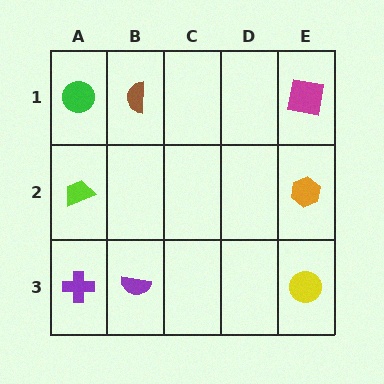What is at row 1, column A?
A green circle.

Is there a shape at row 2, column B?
No, that cell is empty.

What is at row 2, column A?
A lime trapezoid.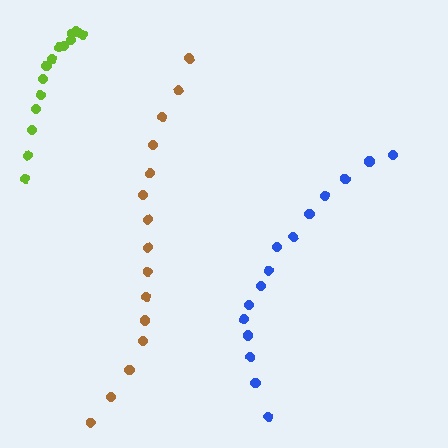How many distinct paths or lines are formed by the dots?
There are 3 distinct paths.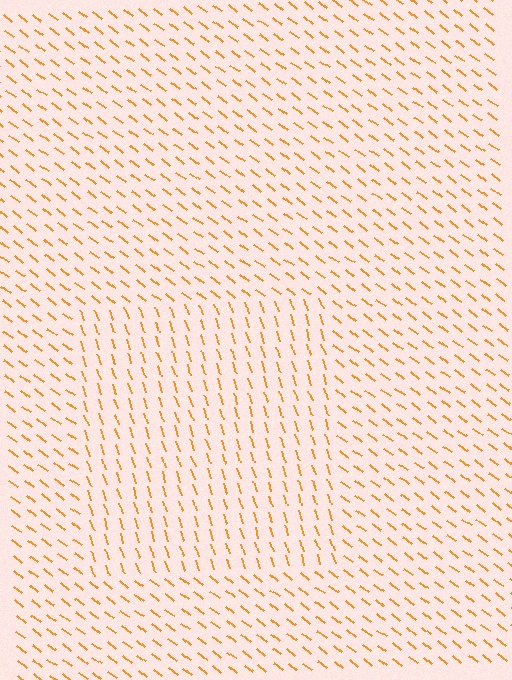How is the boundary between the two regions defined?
The boundary is defined purely by a change in line orientation (approximately 35 degrees difference). All lines are the same color and thickness.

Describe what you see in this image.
The image is filled with small orange line segments. A rectangle region in the image has lines oriented differently from the surrounding lines, creating a visible texture boundary.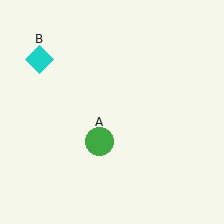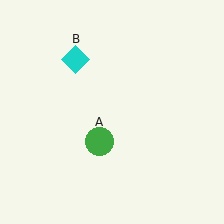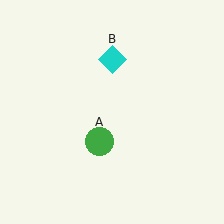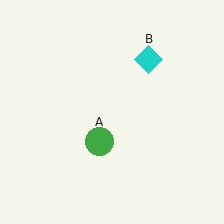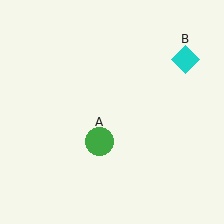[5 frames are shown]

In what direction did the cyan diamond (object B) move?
The cyan diamond (object B) moved right.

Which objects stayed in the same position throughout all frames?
Green circle (object A) remained stationary.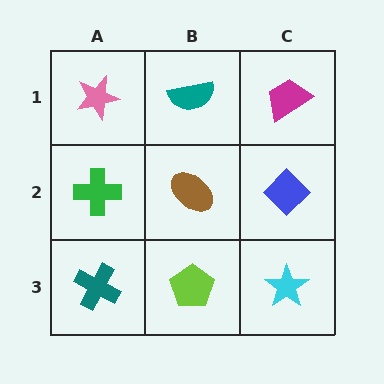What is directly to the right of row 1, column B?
A magenta trapezoid.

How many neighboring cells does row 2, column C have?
3.